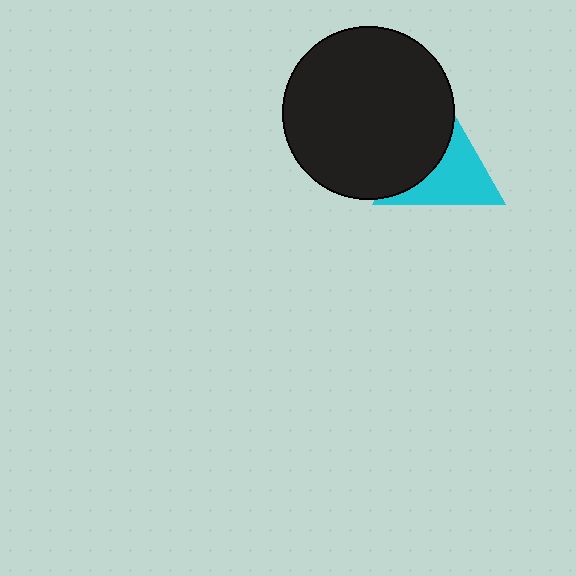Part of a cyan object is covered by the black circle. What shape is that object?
It is a triangle.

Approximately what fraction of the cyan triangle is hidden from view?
Roughly 45% of the cyan triangle is hidden behind the black circle.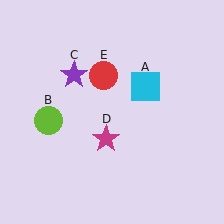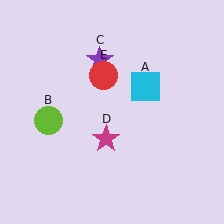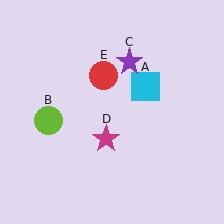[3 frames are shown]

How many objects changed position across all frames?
1 object changed position: purple star (object C).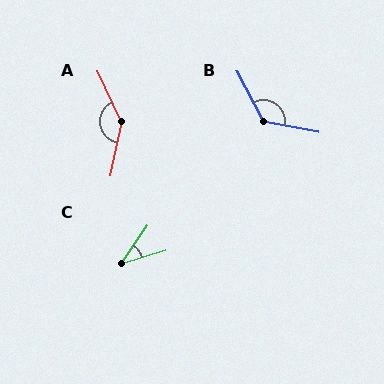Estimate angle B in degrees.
Approximately 129 degrees.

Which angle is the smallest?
C, at approximately 39 degrees.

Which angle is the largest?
A, at approximately 143 degrees.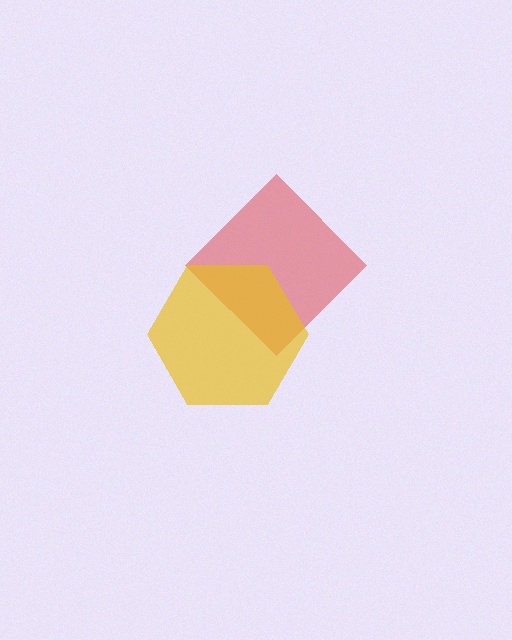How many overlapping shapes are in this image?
There are 2 overlapping shapes in the image.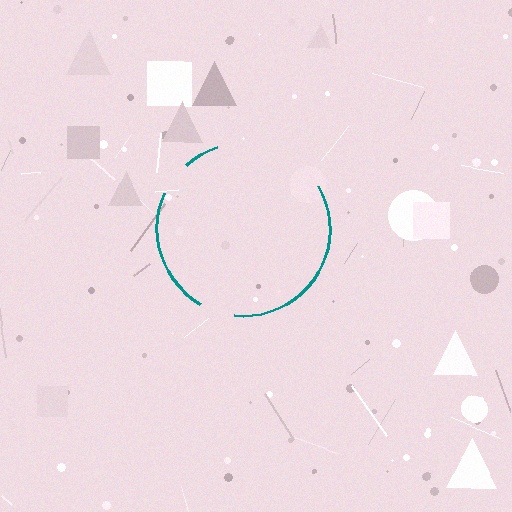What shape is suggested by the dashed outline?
The dashed outline suggests a circle.